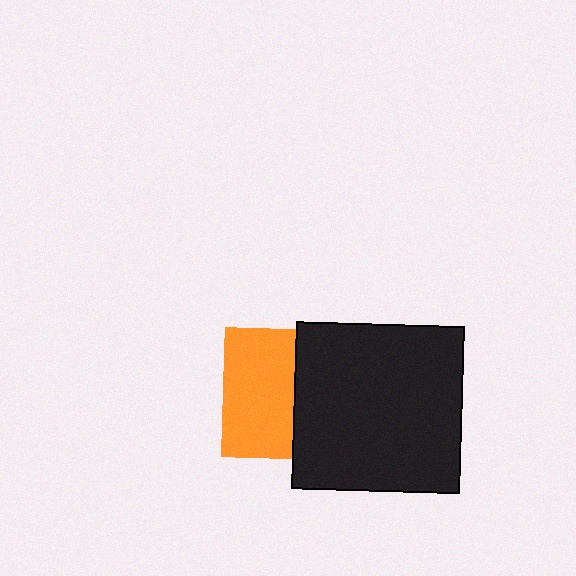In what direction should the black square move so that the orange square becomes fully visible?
The black square should move right. That is the shortest direction to clear the overlap and leave the orange square fully visible.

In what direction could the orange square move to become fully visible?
The orange square could move left. That would shift it out from behind the black square entirely.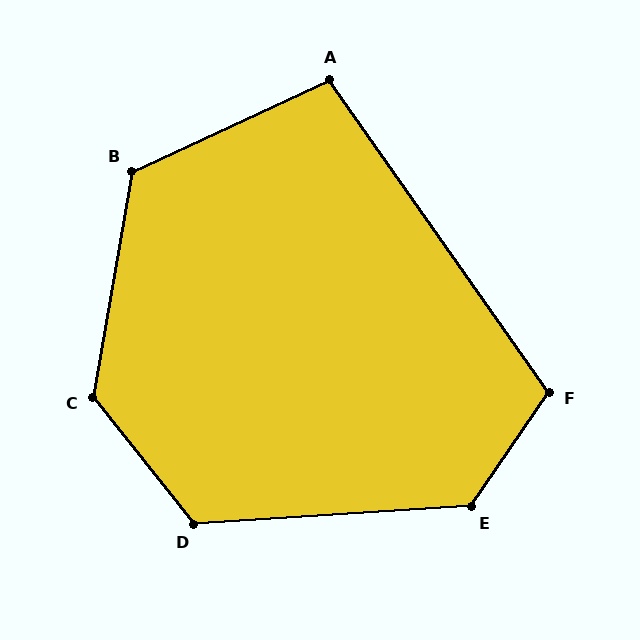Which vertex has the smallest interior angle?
A, at approximately 100 degrees.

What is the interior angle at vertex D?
Approximately 125 degrees (obtuse).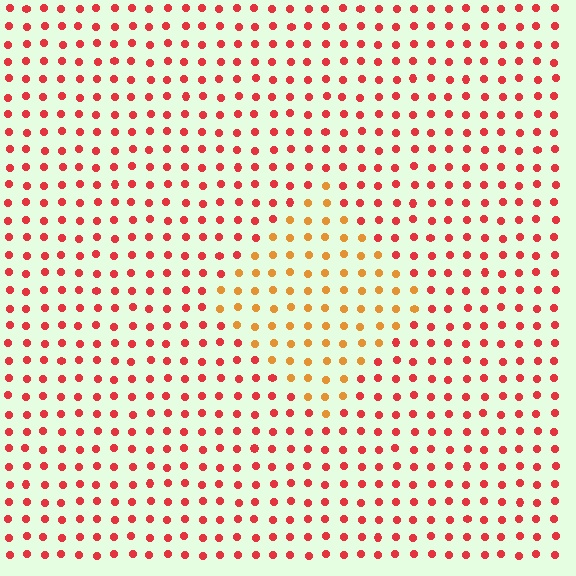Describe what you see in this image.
The image is filled with small red elements in a uniform arrangement. A diamond-shaped region is visible where the elements are tinted to a slightly different hue, forming a subtle color boundary.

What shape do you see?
I see a diamond.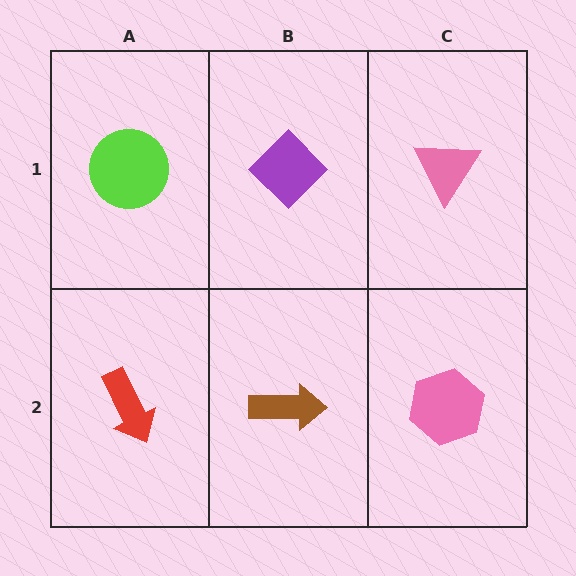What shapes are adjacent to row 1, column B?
A brown arrow (row 2, column B), a lime circle (row 1, column A), a pink triangle (row 1, column C).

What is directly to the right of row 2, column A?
A brown arrow.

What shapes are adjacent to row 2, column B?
A purple diamond (row 1, column B), a red arrow (row 2, column A), a pink hexagon (row 2, column C).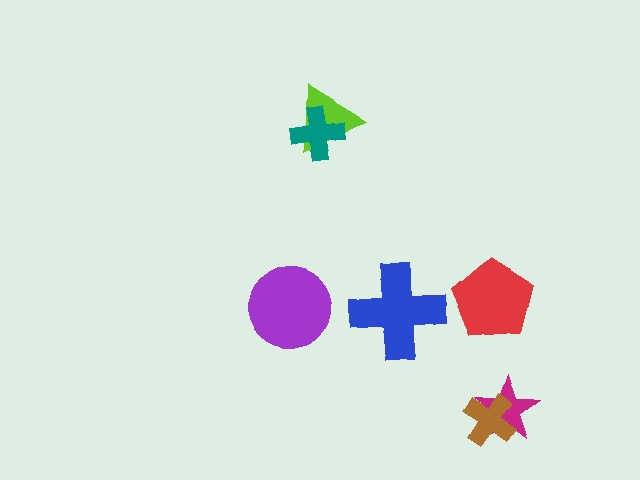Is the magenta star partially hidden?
Yes, it is partially covered by another shape.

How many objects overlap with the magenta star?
1 object overlaps with the magenta star.